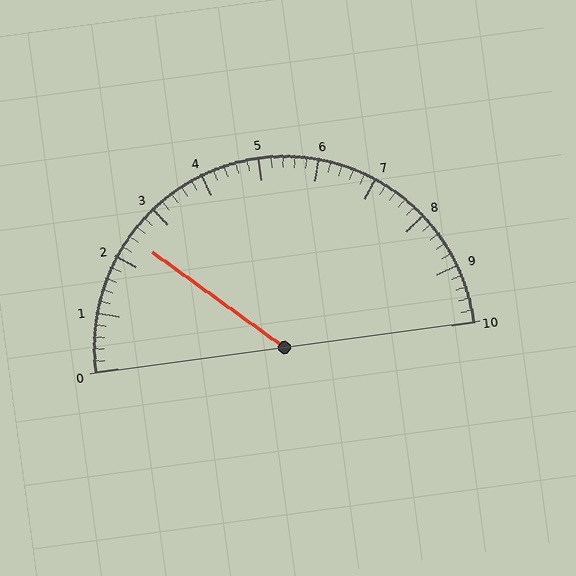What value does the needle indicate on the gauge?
The needle indicates approximately 2.4.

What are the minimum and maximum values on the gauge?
The gauge ranges from 0 to 10.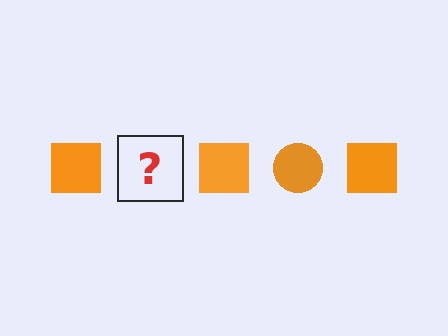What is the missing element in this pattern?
The missing element is an orange circle.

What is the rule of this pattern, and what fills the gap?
The rule is that the pattern cycles through square, circle shapes in orange. The gap should be filled with an orange circle.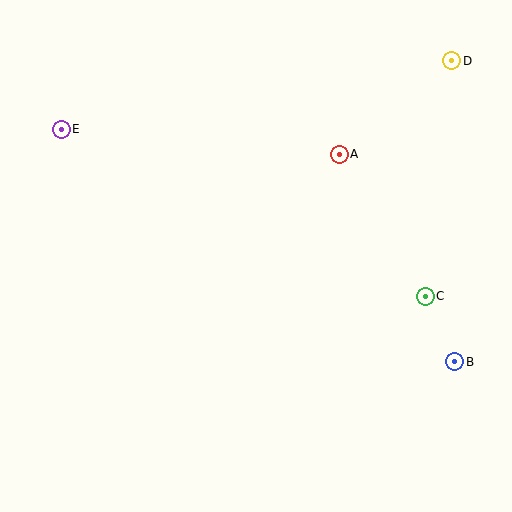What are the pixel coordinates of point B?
Point B is at (455, 362).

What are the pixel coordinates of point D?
Point D is at (452, 61).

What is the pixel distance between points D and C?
The distance between D and C is 237 pixels.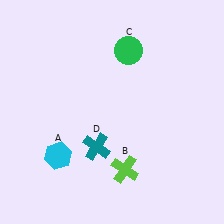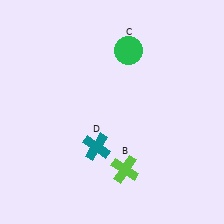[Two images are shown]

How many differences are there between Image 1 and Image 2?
There is 1 difference between the two images.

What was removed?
The cyan hexagon (A) was removed in Image 2.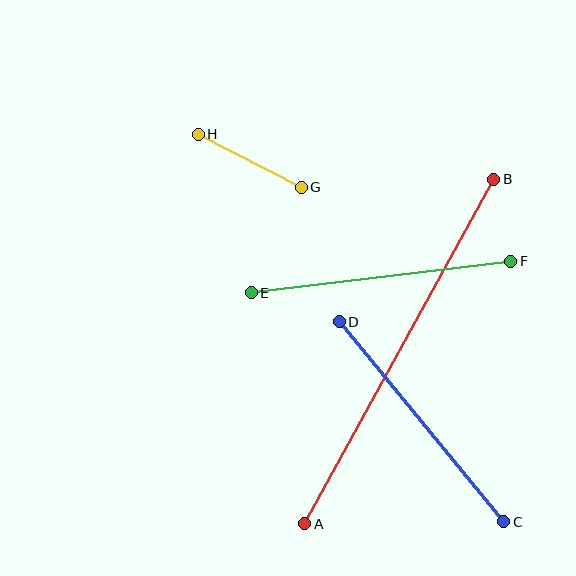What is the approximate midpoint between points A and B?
The midpoint is at approximately (399, 351) pixels.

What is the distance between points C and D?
The distance is approximately 259 pixels.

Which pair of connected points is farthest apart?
Points A and B are farthest apart.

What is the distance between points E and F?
The distance is approximately 261 pixels.